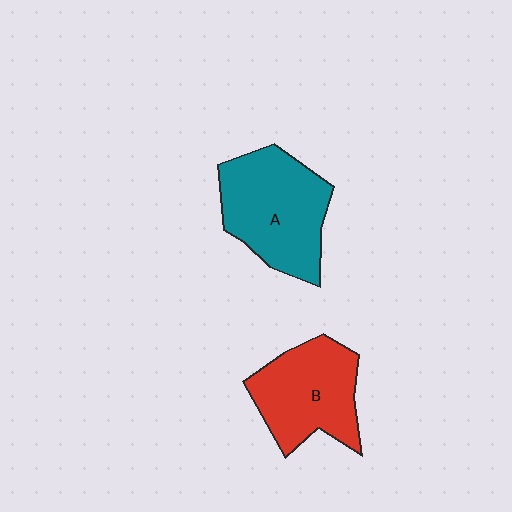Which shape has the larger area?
Shape A (teal).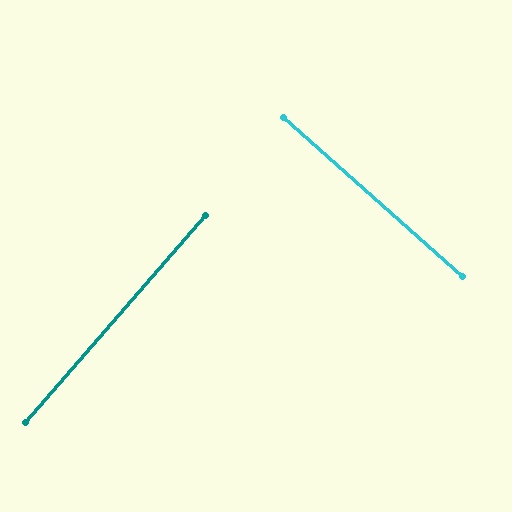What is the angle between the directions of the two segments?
Approximately 89 degrees.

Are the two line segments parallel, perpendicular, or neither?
Perpendicular — they meet at approximately 89°.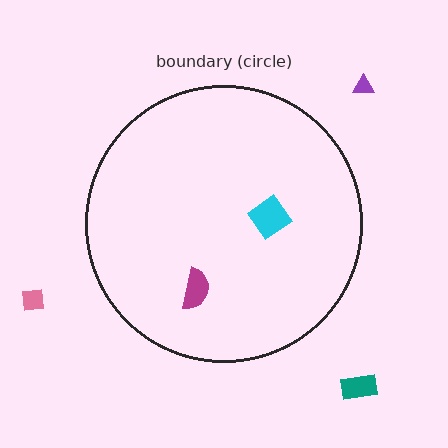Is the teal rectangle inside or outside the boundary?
Outside.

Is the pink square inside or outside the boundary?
Outside.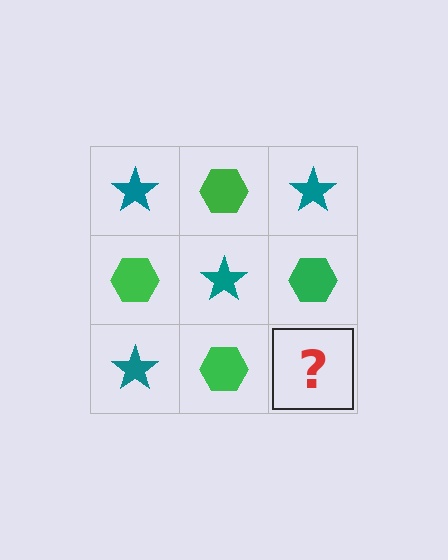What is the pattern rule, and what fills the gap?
The rule is that it alternates teal star and green hexagon in a checkerboard pattern. The gap should be filled with a teal star.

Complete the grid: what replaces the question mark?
The question mark should be replaced with a teal star.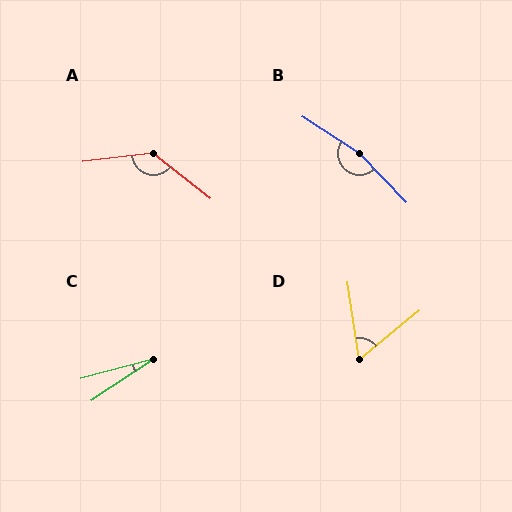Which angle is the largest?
B, at approximately 167 degrees.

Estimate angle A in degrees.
Approximately 135 degrees.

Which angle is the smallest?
C, at approximately 18 degrees.